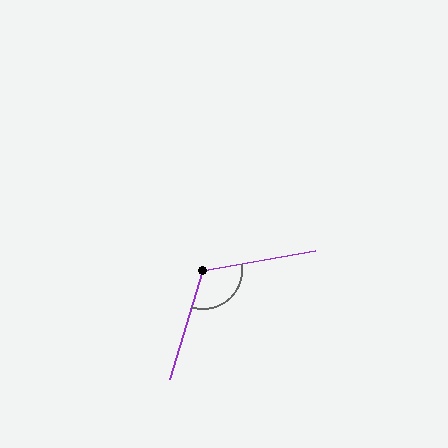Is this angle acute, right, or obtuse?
It is obtuse.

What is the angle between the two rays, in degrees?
Approximately 117 degrees.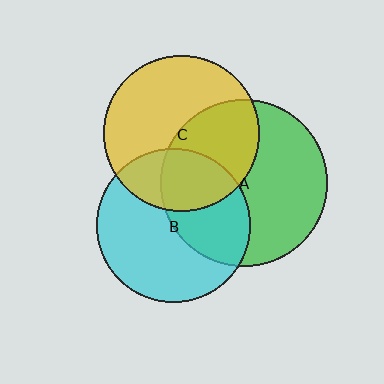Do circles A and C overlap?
Yes.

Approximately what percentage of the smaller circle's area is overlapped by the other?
Approximately 40%.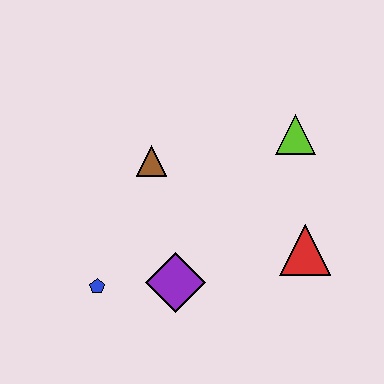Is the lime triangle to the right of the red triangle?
No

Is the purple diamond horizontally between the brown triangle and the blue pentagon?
No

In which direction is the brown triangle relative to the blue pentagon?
The brown triangle is above the blue pentagon.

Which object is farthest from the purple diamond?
The lime triangle is farthest from the purple diamond.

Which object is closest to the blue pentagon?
The purple diamond is closest to the blue pentagon.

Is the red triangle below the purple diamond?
No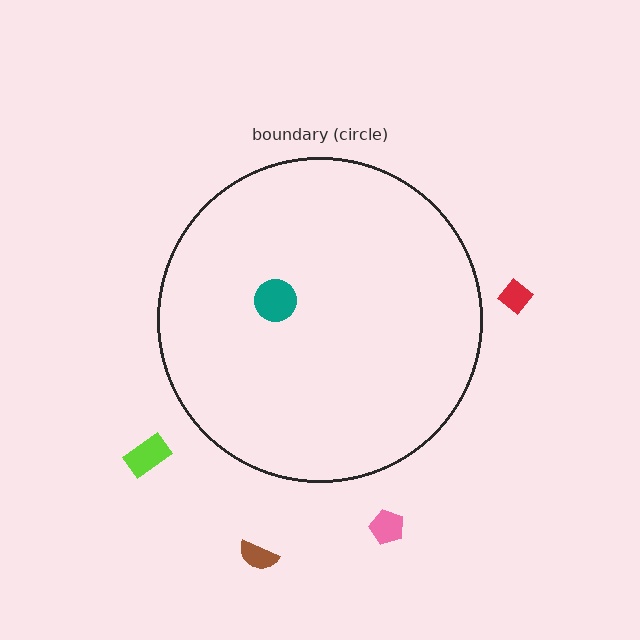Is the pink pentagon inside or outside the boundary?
Outside.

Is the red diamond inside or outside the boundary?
Outside.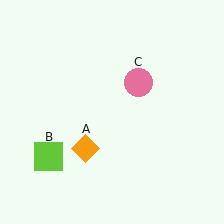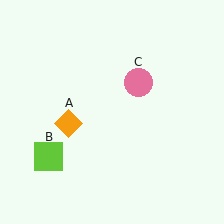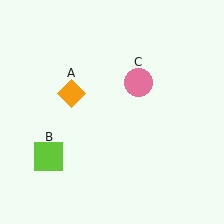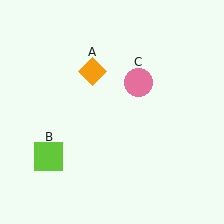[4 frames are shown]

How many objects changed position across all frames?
1 object changed position: orange diamond (object A).